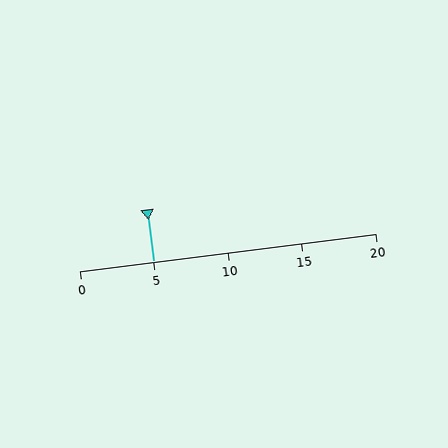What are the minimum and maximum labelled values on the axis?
The axis runs from 0 to 20.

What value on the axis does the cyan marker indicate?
The marker indicates approximately 5.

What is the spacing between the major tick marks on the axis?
The major ticks are spaced 5 apart.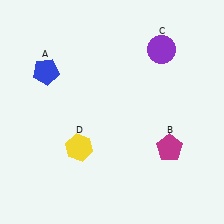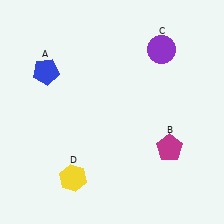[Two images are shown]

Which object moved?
The yellow hexagon (D) moved down.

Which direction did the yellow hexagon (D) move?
The yellow hexagon (D) moved down.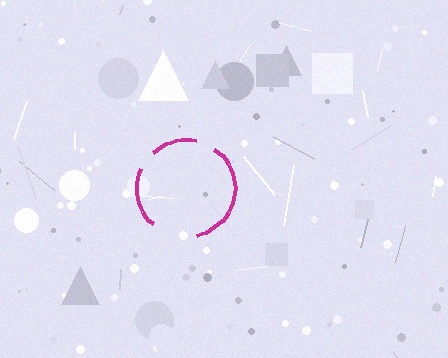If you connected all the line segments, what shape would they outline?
They would outline a circle.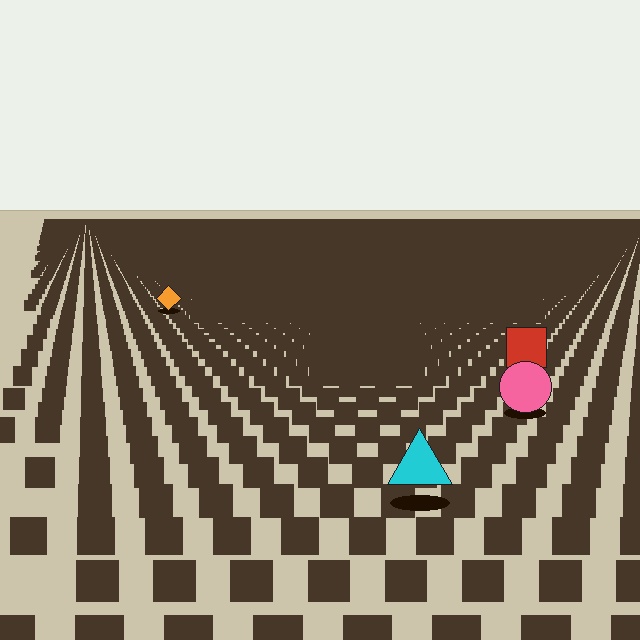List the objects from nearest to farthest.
From nearest to farthest: the cyan triangle, the pink circle, the red square, the orange diamond.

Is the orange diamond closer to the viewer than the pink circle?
No. The pink circle is closer — you can tell from the texture gradient: the ground texture is coarser near it.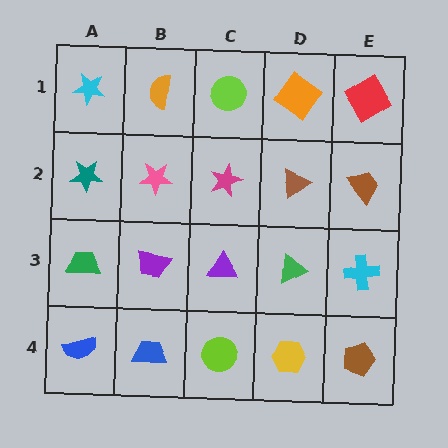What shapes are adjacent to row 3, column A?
A teal star (row 2, column A), a blue semicircle (row 4, column A), a purple trapezoid (row 3, column B).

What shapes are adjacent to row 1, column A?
A teal star (row 2, column A), an orange semicircle (row 1, column B).